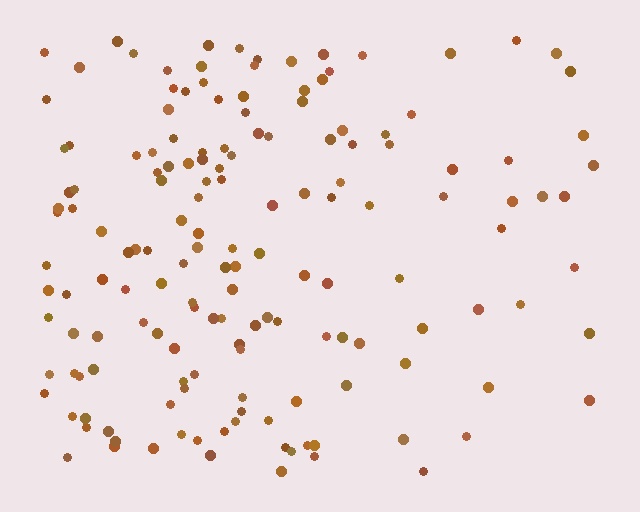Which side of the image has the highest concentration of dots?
The left.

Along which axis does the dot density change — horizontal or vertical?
Horizontal.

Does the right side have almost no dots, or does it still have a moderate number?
Still a moderate number, just noticeably fewer than the left.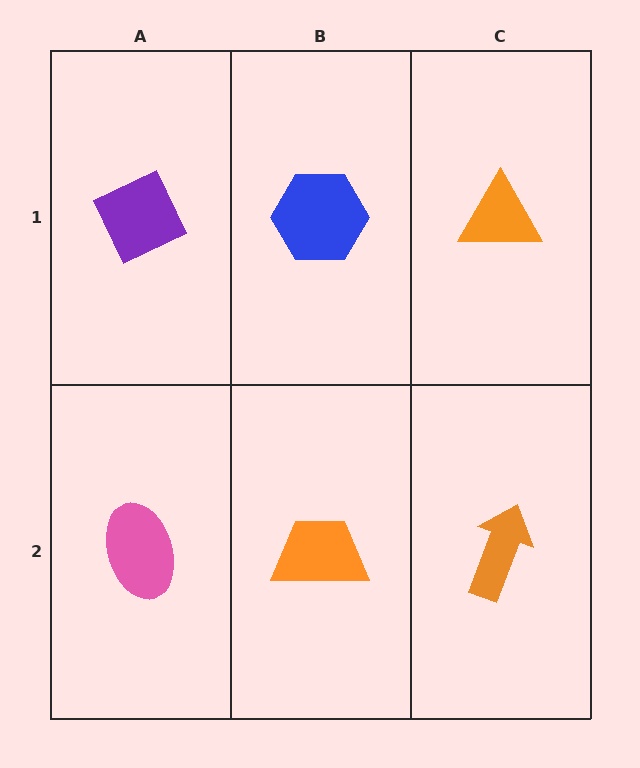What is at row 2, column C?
An orange arrow.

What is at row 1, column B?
A blue hexagon.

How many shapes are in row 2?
3 shapes.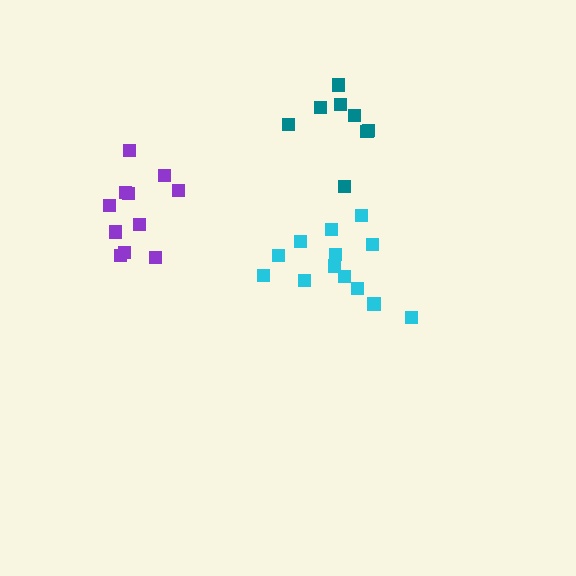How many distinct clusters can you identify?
There are 3 distinct clusters.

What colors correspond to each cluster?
The clusters are colored: cyan, teal, purple.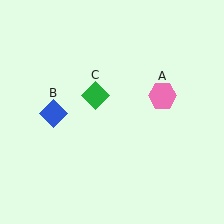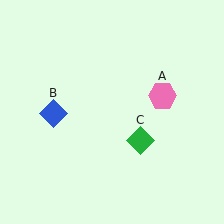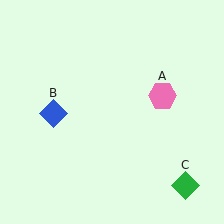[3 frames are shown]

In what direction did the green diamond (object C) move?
The green diamond (object C) moved down and to the right.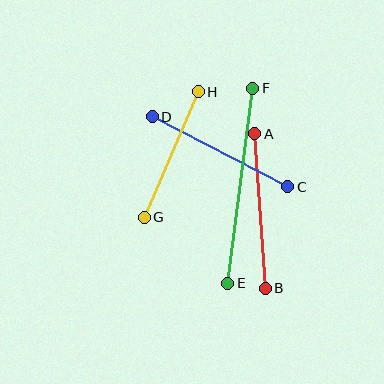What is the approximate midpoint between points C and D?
The midpoint is at approximately (220, 152) pixels.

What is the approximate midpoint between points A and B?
The midpoint is at approximately (260, 211) pixels.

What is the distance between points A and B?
The distance is approximately 155 pixels.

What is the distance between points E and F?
The distance is approximately 197 pixels.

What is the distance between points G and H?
The distance is approximately 137 pixels.